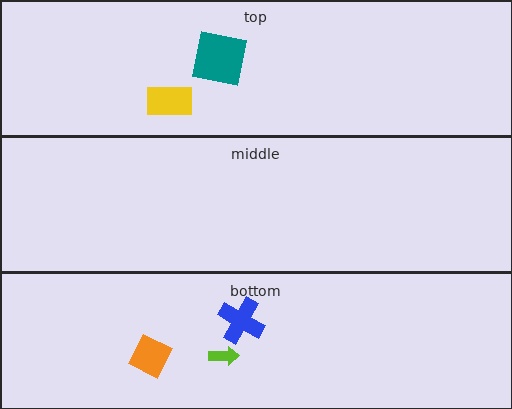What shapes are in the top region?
The teal square, the yellow rectangle.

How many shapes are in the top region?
2.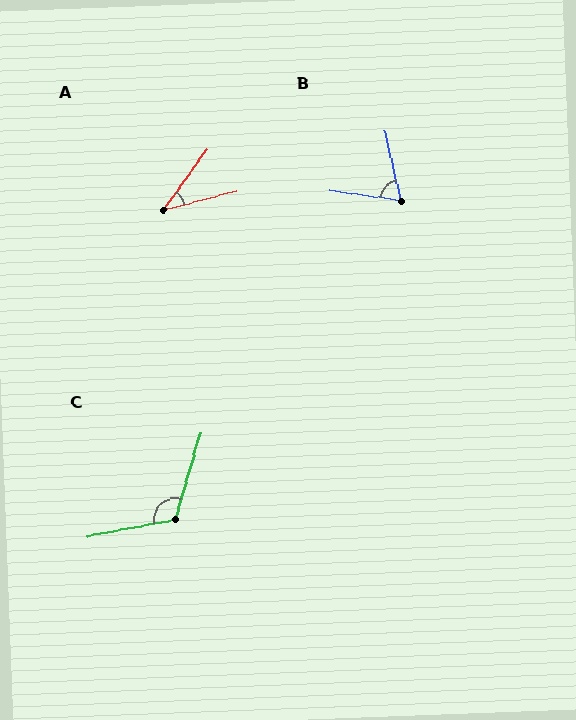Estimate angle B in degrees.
Approximately 69 degrees.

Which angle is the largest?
C, at approximately 117 degrees.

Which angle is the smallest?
A, at approximately 39 degrees.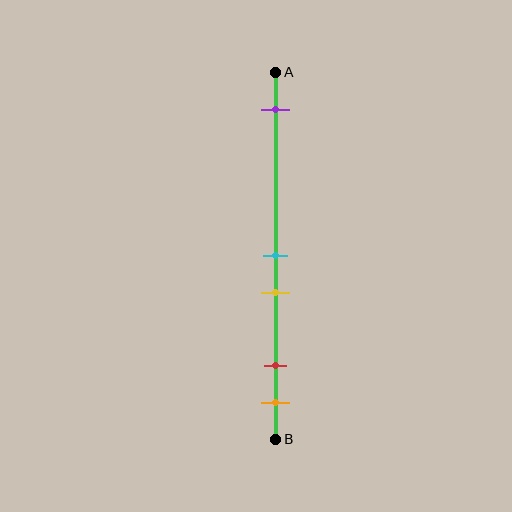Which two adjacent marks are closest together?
The cyan and yellow marks are the closest adjacent pair.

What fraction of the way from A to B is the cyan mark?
The cyan mark is approximately 50% (0.5) of the way from A to B.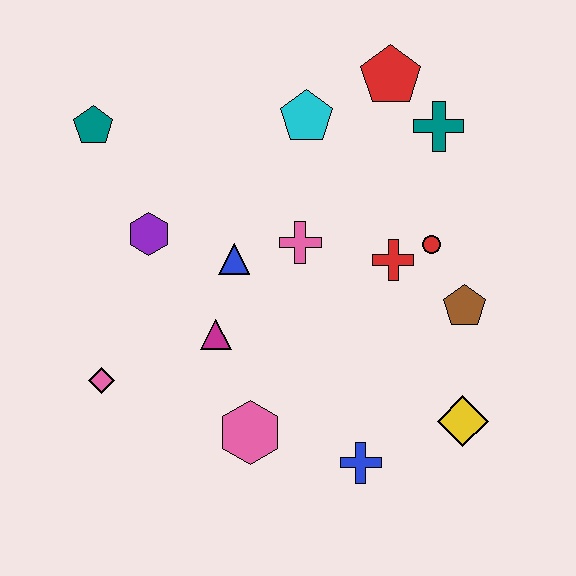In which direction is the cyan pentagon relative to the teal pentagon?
The cyan pentagon is to the right of the teal pentagon.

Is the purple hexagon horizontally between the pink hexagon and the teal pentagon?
Yes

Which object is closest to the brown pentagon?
The red circle is closest to the brown pentagon.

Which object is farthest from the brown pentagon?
The teal pentagon is farthest from the brown pentagon.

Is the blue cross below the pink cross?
Yes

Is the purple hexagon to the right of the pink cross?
No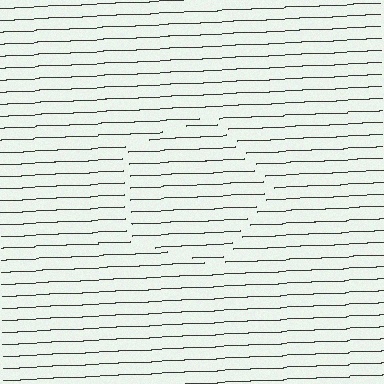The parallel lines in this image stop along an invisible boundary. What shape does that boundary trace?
An illusory pentagon. The interior of the shape contains the same grating, shifted by half a period — the contour is defined by the phase discontinuity where line-ends from the inner and outer gratings abut.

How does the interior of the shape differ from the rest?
The interior of the shape contains the same grating, shifted by half a period — the contour is defined by the phase discontinuity where line-ends from the inner and outer gratings abut.